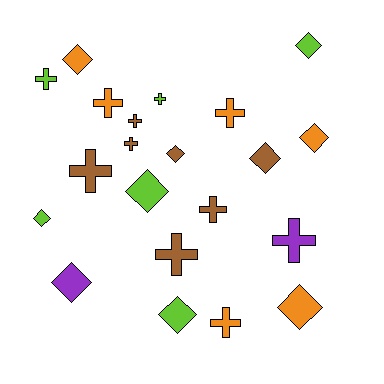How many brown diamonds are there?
There are 2 brown diamonds.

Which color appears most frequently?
Brown, with 7 objects.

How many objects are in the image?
There are 21 objects.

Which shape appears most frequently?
Cross, with 11 objects.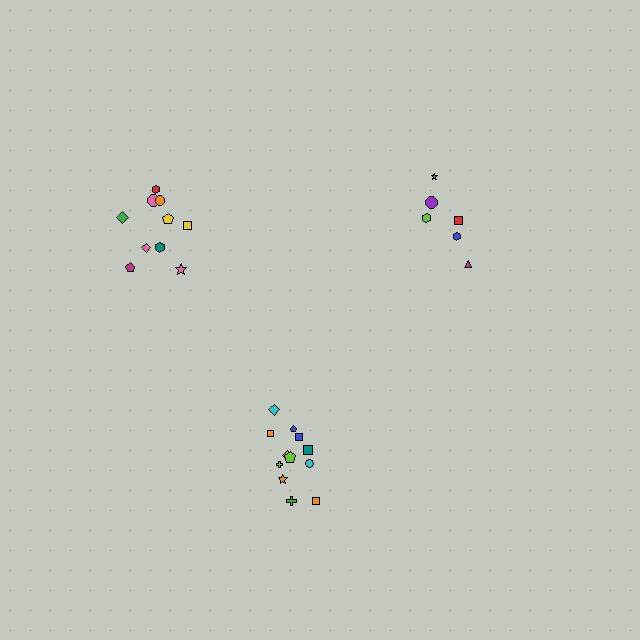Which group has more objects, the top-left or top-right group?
The top-left group.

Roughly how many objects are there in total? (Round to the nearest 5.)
Roughly 30 objects in total.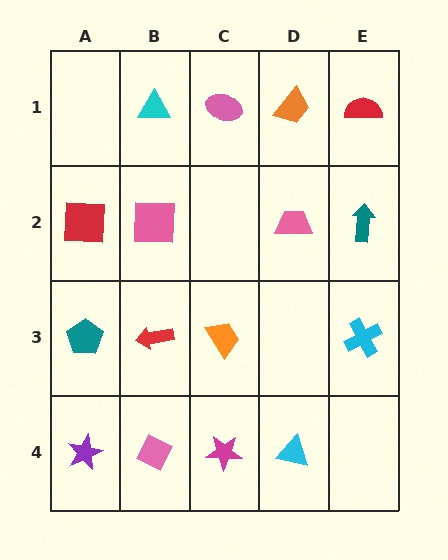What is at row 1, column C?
A pink ellipse.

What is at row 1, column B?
A cyan triangle.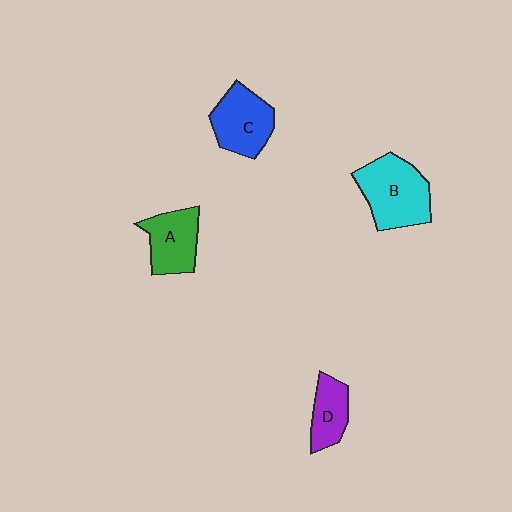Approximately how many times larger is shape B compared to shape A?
Approximately 1.4 times.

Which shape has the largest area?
Shape B (cyan).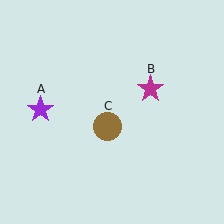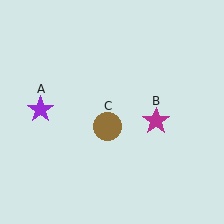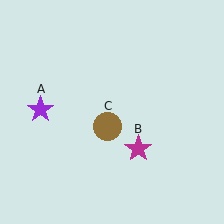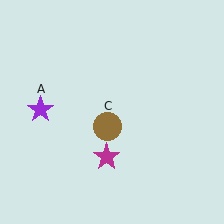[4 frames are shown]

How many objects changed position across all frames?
1 object changed position: magenta star (object B).